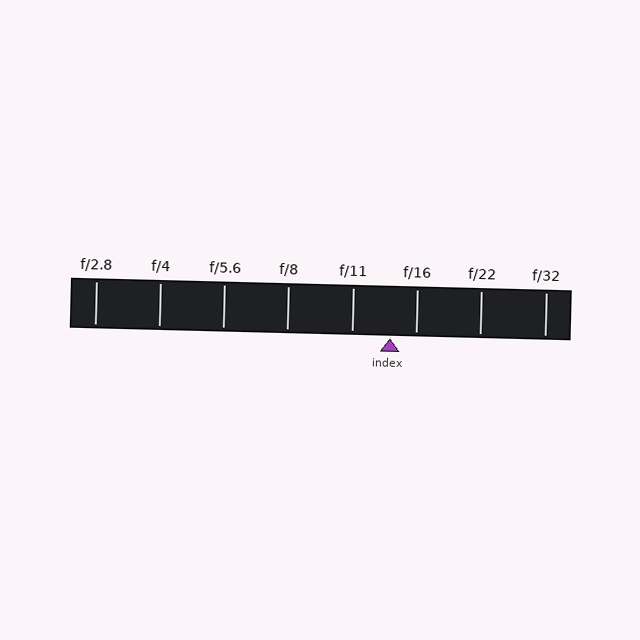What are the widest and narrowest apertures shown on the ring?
The widest aperture shown is f/2.8 and the narrowest is f/32.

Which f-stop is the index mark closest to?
The index mark is closest to f/16.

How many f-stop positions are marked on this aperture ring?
There are 8 f-stop positions marked.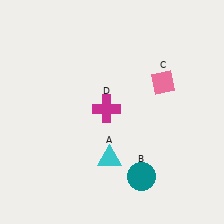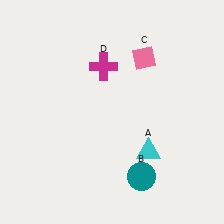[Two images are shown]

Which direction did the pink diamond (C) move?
The pink diamond (C) moved up.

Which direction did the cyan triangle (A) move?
The cyan triangle (A) moved right.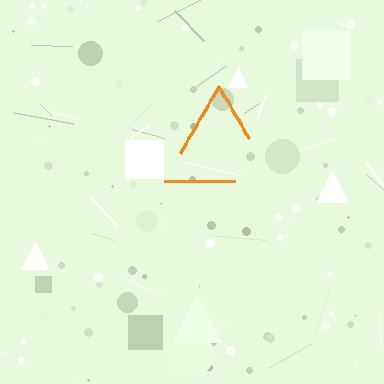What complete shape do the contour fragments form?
The contour fragments form a triangle.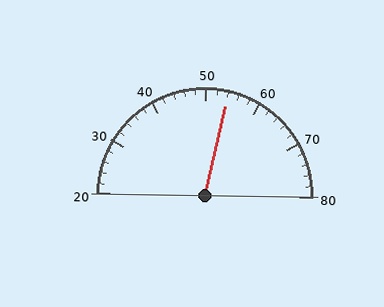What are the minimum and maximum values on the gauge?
The gauge ranges from 20 to 80.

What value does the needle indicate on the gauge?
The needle indicates approximately 54.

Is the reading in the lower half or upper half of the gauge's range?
The reading is in the upper half of the range (20 to 80).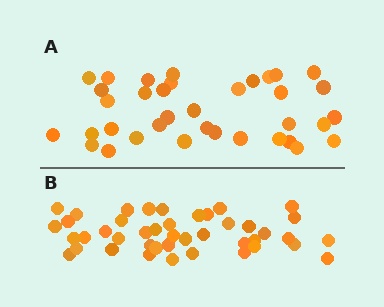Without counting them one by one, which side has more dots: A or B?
Region B (the bottom region) has more dots.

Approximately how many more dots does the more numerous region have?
Region B has roughly 8 or so more dots than region A.